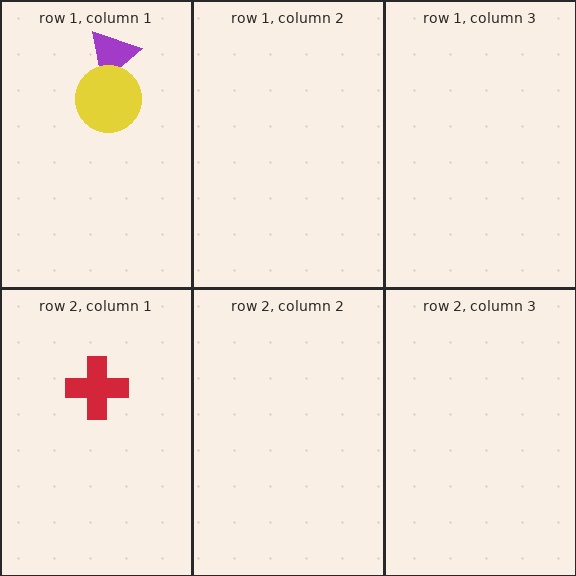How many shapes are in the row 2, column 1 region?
1.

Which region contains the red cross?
The row 2, column 1 region.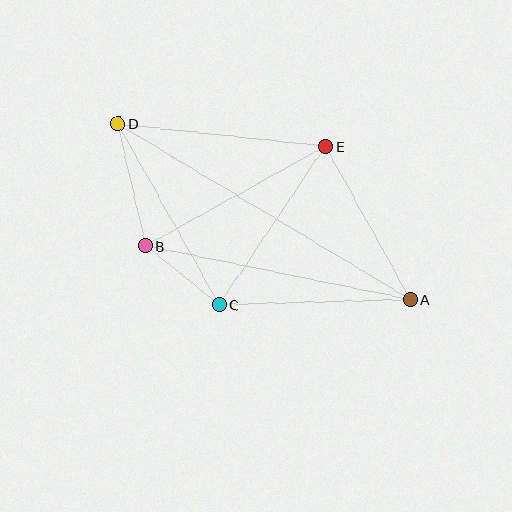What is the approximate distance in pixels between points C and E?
The distance between C and E is approximately 191 pixels.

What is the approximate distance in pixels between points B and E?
The distance between B and E is approximately 206 pixels.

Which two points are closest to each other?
Points B and C are closest to each other.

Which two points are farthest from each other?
Points A and D are farthest from each other.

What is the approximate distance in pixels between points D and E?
The distance between D and E is approximately 209 pixels.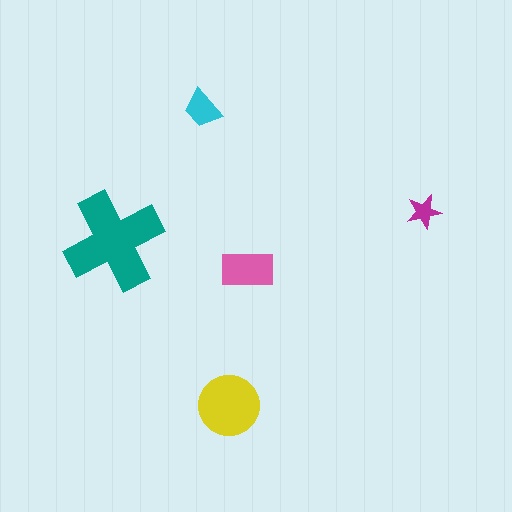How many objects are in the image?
There are 5 objects in the image.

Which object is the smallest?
The magenta star.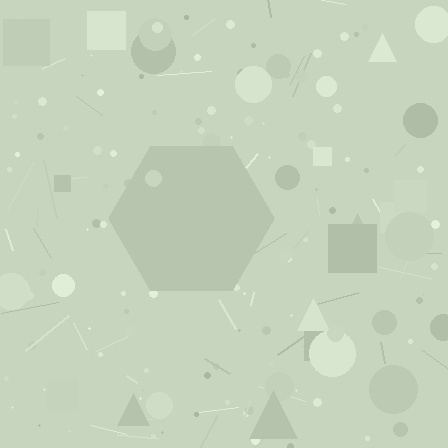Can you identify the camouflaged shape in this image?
The camouflaged shape is a hexagon.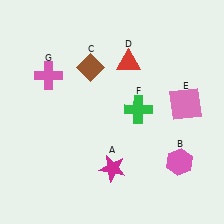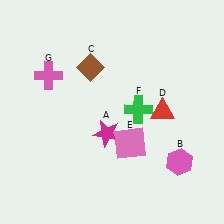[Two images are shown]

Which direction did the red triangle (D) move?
The red triangle (D) moved down.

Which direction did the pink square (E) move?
The pink square (E) moved left.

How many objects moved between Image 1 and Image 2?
3 objects moved between the two images.